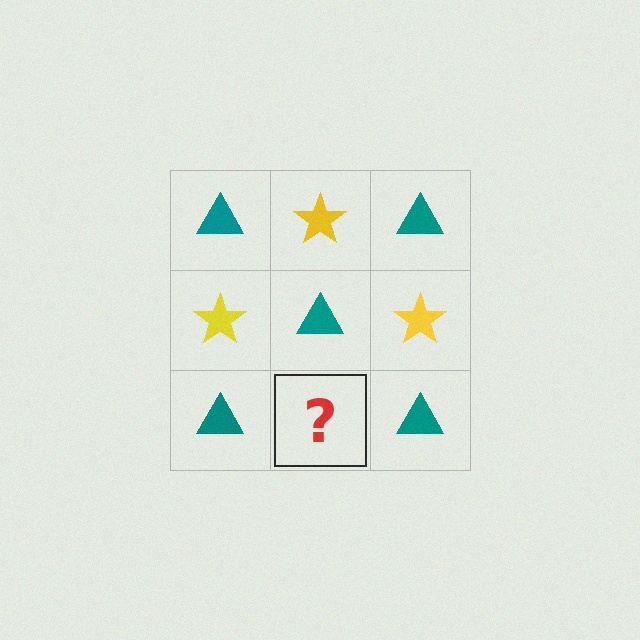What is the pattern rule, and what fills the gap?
The rule is that it alternates teal triangle and yellow star in a checkerboard pattern. The gap should be filled with a yellow star.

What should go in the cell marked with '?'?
The missing cell should contain a yellow star.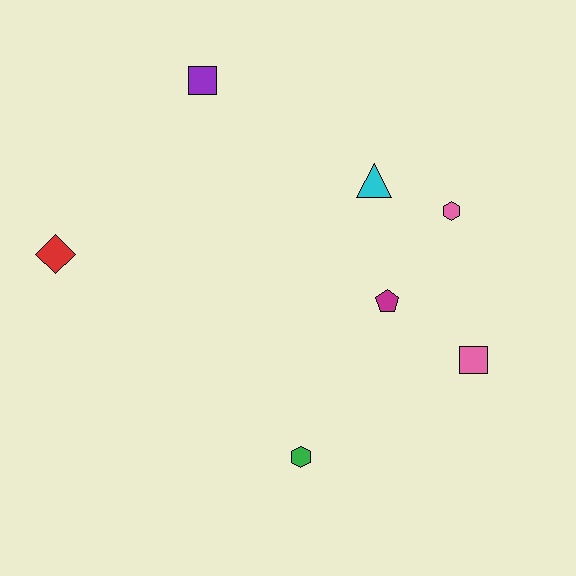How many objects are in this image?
There are 7 objects.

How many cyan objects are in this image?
There is 1 cyan object.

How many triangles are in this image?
There is 1 triangle.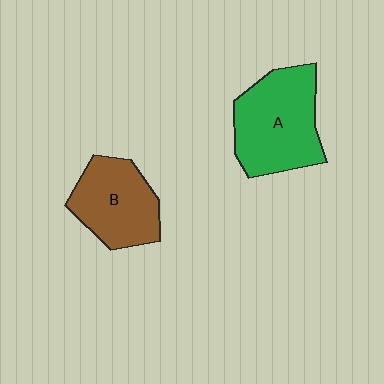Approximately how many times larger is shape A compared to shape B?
Approximately 1.3 times.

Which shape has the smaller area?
Shape B (brown).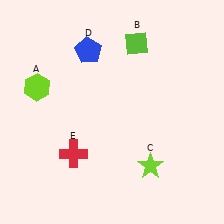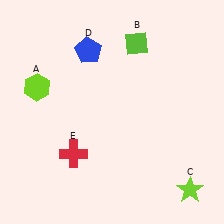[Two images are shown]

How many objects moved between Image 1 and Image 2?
1 object moved between the two images.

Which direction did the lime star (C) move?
The lime star (C) moved right.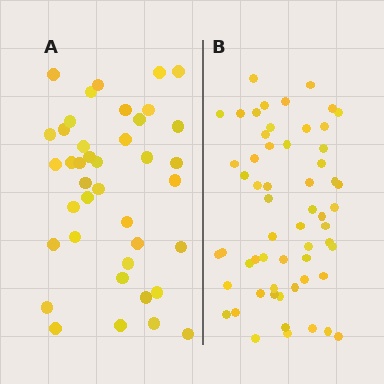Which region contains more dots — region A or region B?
Region B (the right region) has more dots.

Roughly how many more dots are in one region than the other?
Region B has approximately 20 more dots than region A.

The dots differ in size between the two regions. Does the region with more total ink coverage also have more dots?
No. Region A has more total ink coverage because its dots are larger, but region B actually contains more individual dots. Total area can be misleading — the number of items is what matters here.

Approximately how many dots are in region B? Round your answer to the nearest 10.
About 60 dots. (The exact count is 58, which rounds to 60.)